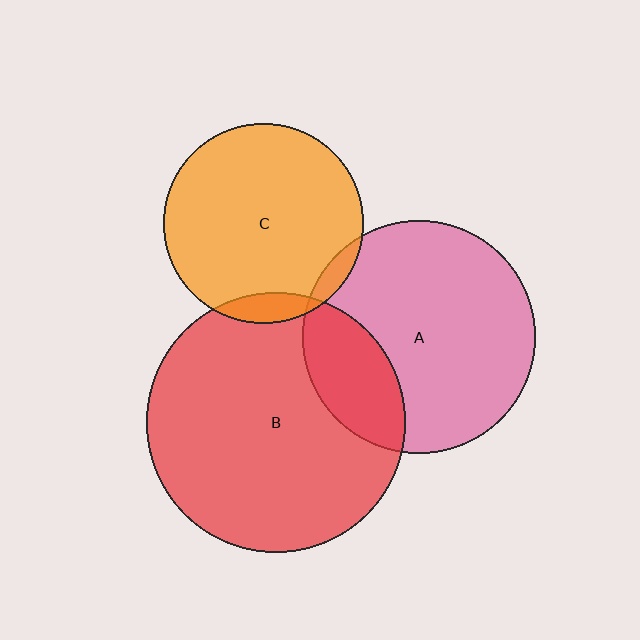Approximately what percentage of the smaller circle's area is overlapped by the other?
Approximately 25%.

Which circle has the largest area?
Circle B (red).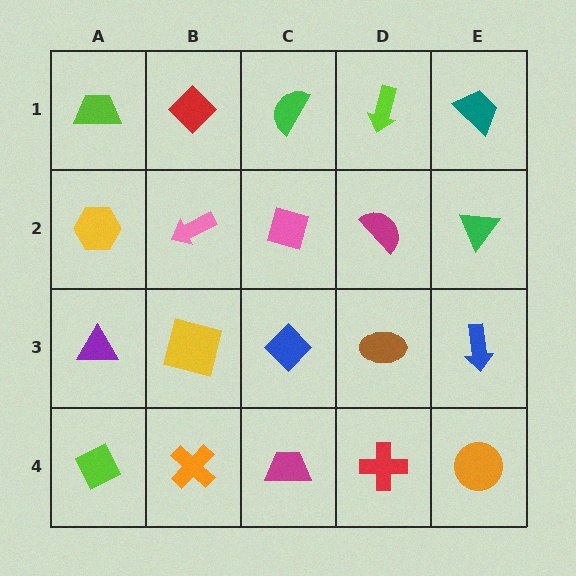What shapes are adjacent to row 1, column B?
A pink arrow (row 2, column B), a lime trapezoid (row 1, column A), a green semicircle (row 1, column C).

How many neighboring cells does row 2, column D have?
4.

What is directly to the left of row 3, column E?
A brown ellipse.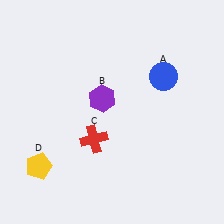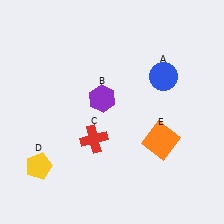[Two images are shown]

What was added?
An orange square (E) was added in Image 2.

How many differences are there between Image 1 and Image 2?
There is 1 difference between the two images.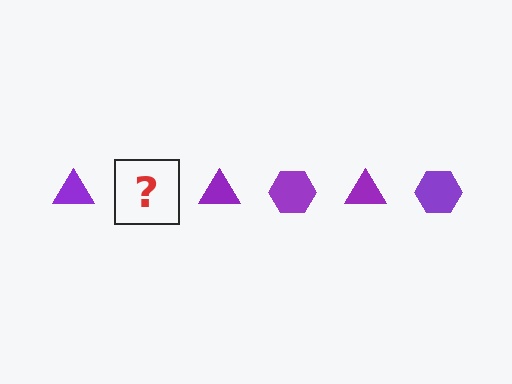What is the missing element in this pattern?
The missing element is a purple hexagon.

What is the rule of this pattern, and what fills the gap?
The rule is that the pattern cycles through triangle, hexagon shapes in purple. The gap should be filled with a purple hexagon.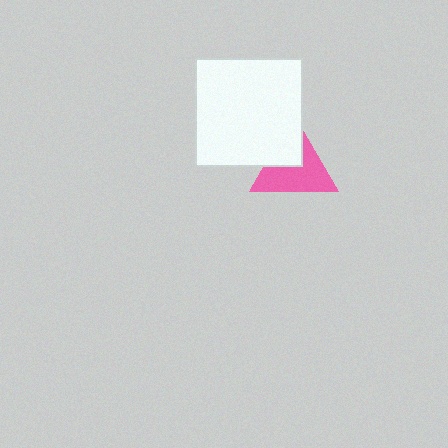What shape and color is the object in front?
The object in front is a white square.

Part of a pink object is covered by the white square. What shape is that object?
It is a triangle.